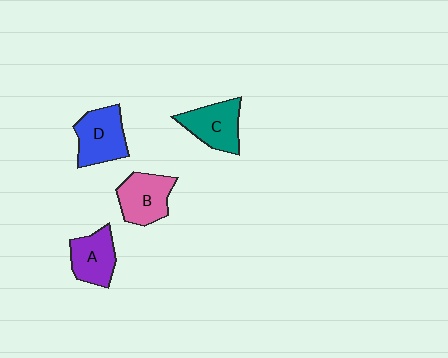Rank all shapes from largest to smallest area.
From largest to smallest: D (blue), B (pink), C (teal), A (purple).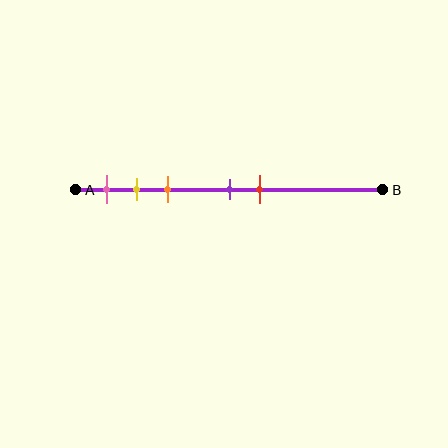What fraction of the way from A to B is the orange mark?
The orange mark is approximately 30% (0.3) of the way from A to B.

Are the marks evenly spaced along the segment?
No, the marks are not evenly spaced.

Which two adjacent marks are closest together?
The yellow and orange marks are the closest adjacent pair.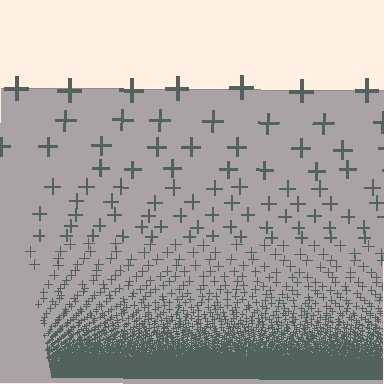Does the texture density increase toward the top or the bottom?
Density increases toward the bottom.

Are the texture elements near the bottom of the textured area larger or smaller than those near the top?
Smaller. The gradient is inverted — elements near the bottom are smaller and denser.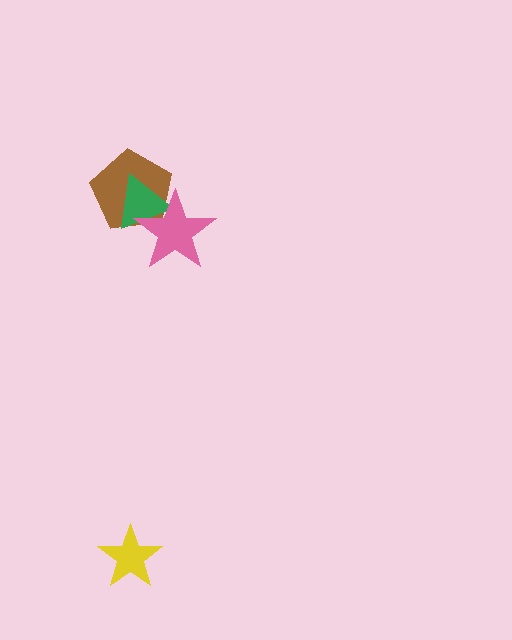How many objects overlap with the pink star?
2 objects overlap with the pink star.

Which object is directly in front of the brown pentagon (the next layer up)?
The green triangle is directly in front of the brown pentagon.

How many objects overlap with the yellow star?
0 objects overlap with the yellow star.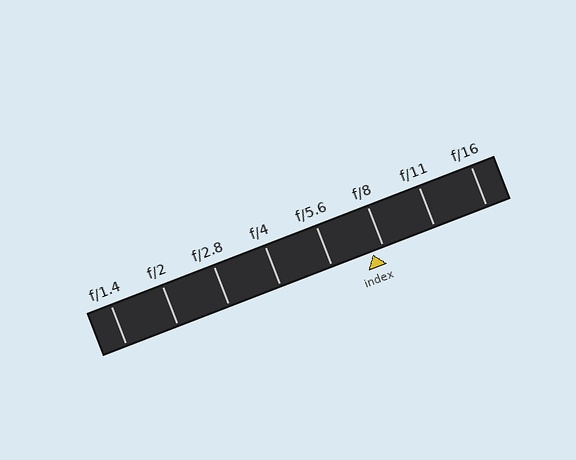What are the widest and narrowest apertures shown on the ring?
The widest aperture shown is f/1.4 and the narrowest is f/16.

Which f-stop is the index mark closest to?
The index mark is closest to f/8.